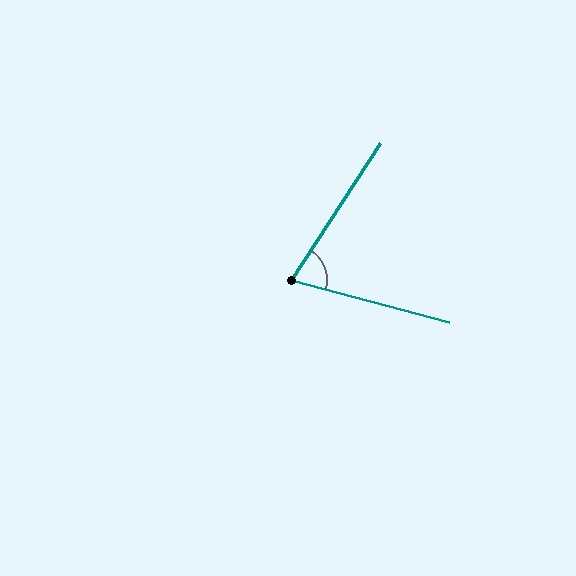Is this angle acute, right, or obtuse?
It is acute.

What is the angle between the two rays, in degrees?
Approximately 72 degrees.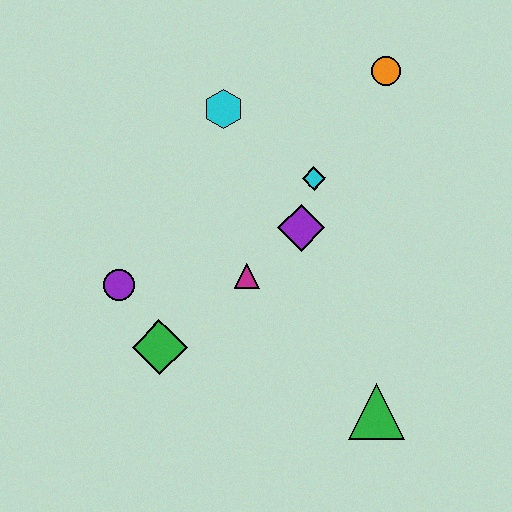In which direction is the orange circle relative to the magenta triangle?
The orange circle is above the magenta triangle.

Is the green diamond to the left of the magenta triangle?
Yes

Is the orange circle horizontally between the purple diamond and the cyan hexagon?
No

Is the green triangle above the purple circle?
No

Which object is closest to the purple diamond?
The cyan diamond is closest to the purple diamond.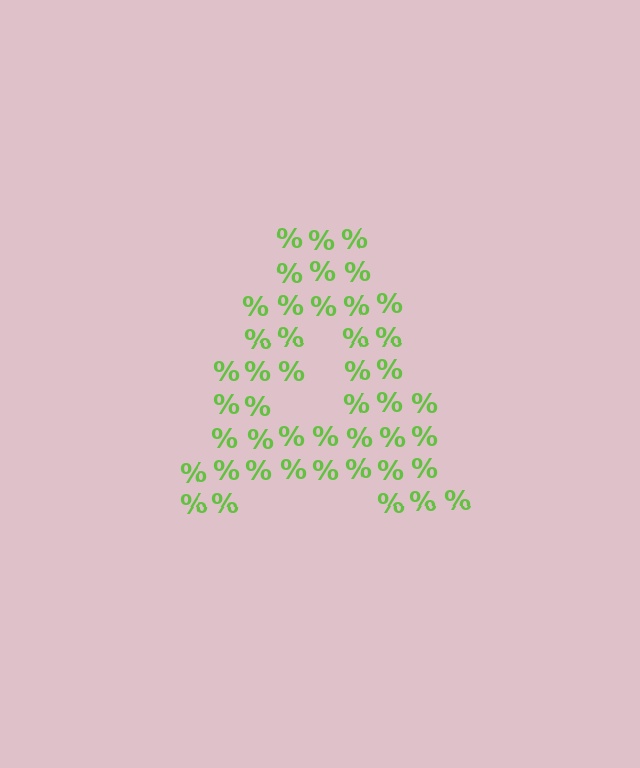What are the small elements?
The small elements are percent signs.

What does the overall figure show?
The overall figure shows the letter A.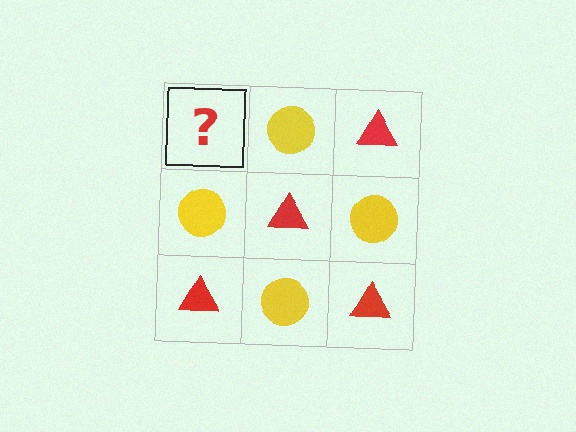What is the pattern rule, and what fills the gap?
The rule is that it alternates red triangle and yellow circle in a checkerboard pattern. The gap should be filled with a red triangle.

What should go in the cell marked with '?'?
The missing cell should contain a red triangle.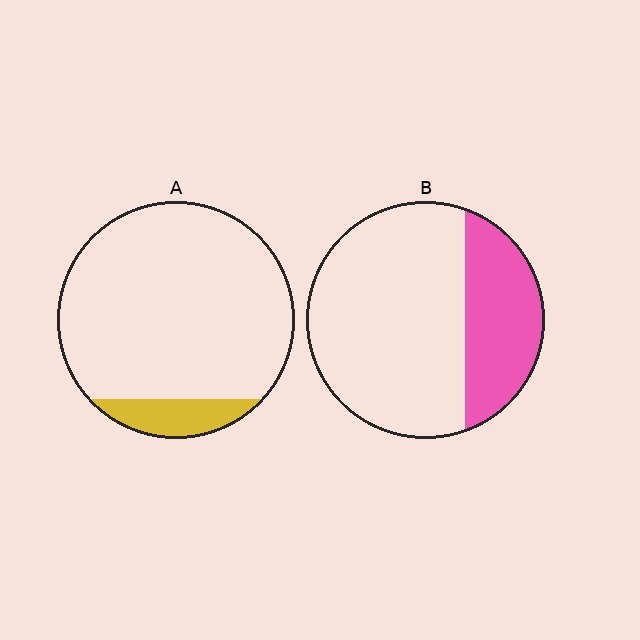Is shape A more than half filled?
No.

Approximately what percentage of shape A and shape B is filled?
A is approximately 10% and B is approximately 30%.